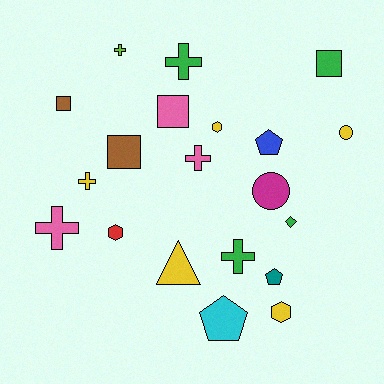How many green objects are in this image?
There are 4 green objects.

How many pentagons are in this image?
There are 3 pentagons.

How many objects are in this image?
There are 20 objects.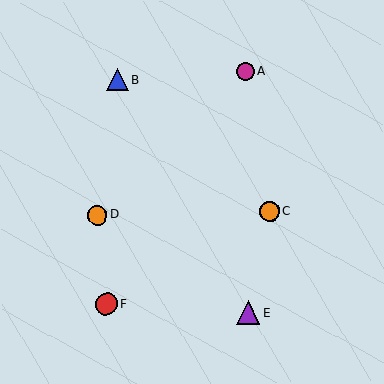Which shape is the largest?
The purple triangle (labeled E) is the largest.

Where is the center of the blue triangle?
The center of the blue triangle is at (117, 80).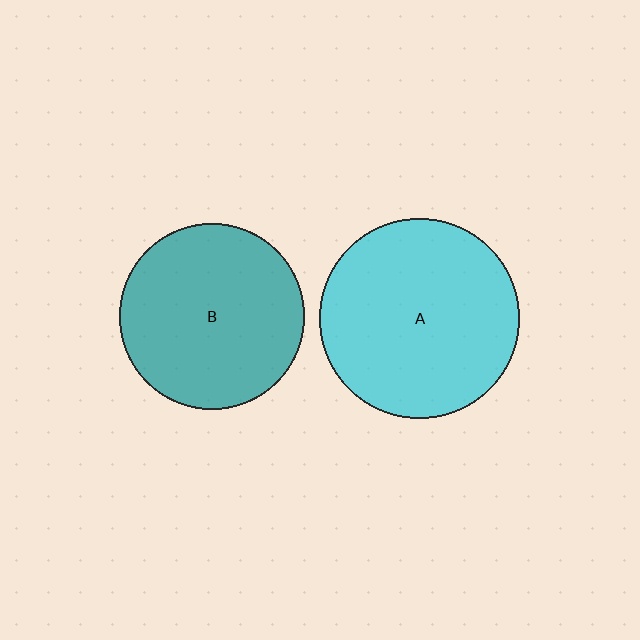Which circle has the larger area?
Circle A (cyan).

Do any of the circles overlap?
No, none of the circles overlap.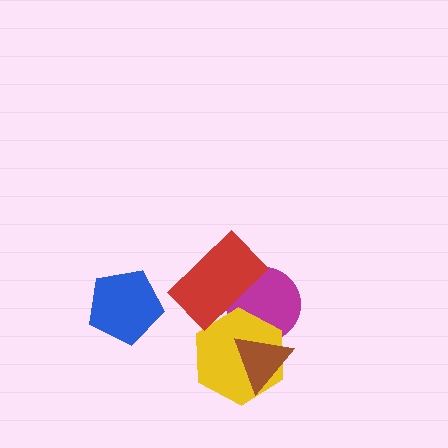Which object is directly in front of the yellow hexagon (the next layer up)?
The red rectangle is directly in front of the yellow hexagon.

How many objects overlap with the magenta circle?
3 objects overlap with the magenta circle.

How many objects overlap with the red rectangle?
2 objects overlap with the red rectangle.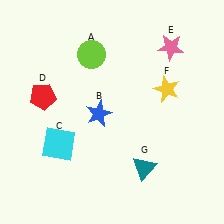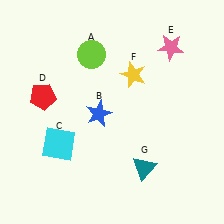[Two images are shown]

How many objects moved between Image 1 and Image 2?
1 object moved between the two images.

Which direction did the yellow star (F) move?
The yellow star (F) moved left.